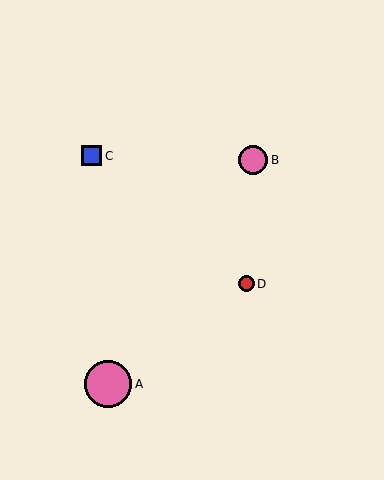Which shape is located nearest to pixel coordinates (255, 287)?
The red circle (labeled D) at (246, 284) is nearest to that location.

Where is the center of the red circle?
The center of the red circle is at (246, 284).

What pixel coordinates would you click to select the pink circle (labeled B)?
Click at (253, 160) to select the pink circle B.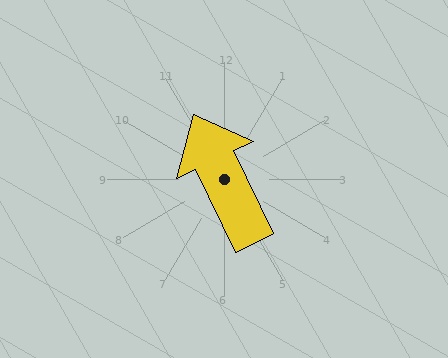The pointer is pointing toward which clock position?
Roughly 11 o'clock.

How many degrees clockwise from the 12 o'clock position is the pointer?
Approximately 334 degrees.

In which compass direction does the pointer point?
Northwest.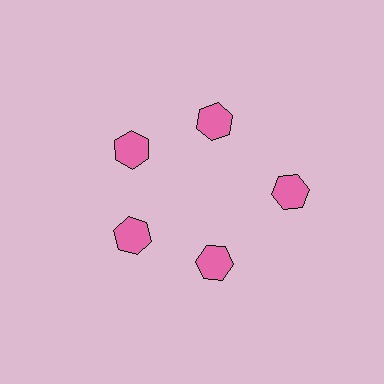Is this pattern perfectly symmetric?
No. The 5 pink hexagons are arranged in a ring, but one element near the 3 o'clock position is pushed outward from the center, breaking the 5-fold rotational symmetry.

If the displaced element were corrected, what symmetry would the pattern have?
It would have 5-fold rotational symmetry — the pattern would map onto itself every 72 degrees.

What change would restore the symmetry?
The symmetry would be restored by moving it inward, back onto the ring so that all 5 hexagons sit at equal angles and equal distance from the center.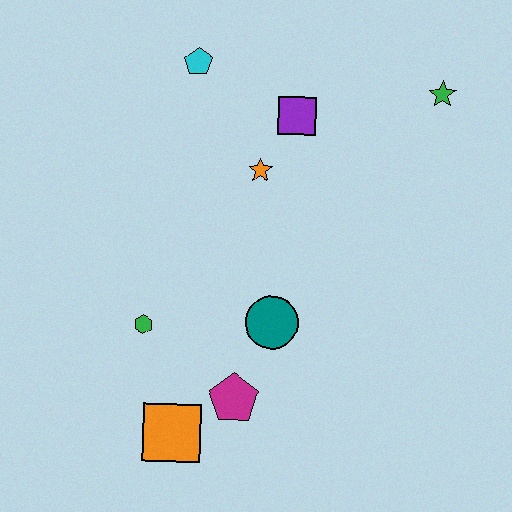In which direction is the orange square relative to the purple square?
The orange square is below the purple square.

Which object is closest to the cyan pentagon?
The purple square is closest to the cyan pentagon.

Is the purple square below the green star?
Yes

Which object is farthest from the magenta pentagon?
The green star is farthest from the magenta pentagon.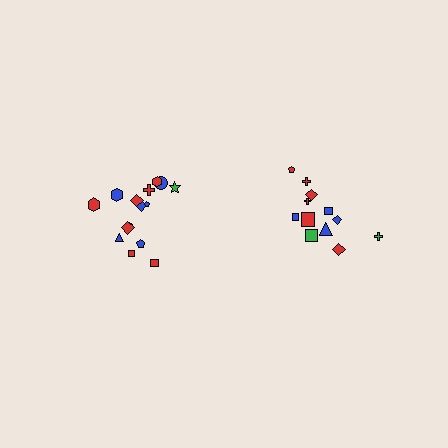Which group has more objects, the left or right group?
The left group.